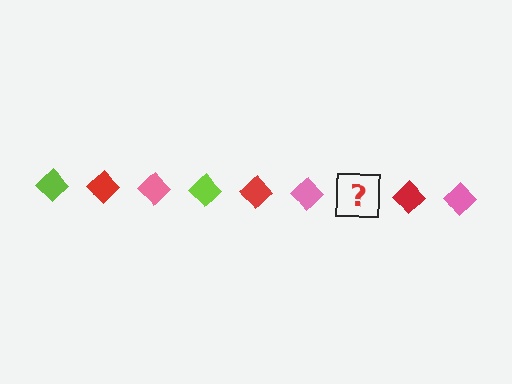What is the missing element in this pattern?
The missing element is a lime diamond.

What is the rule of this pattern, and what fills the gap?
The rule is that the pattern cycles through lime, red, pink diamonds. The gap should be filled with a lime diamond.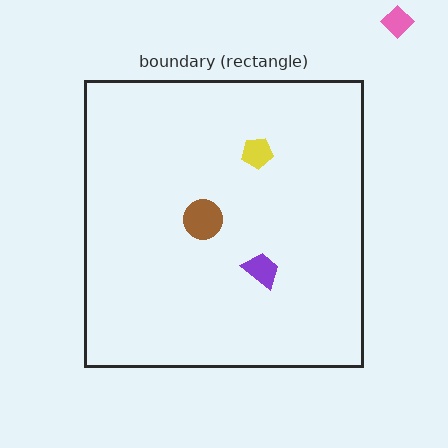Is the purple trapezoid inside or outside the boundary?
Inside.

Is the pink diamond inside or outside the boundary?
Outside.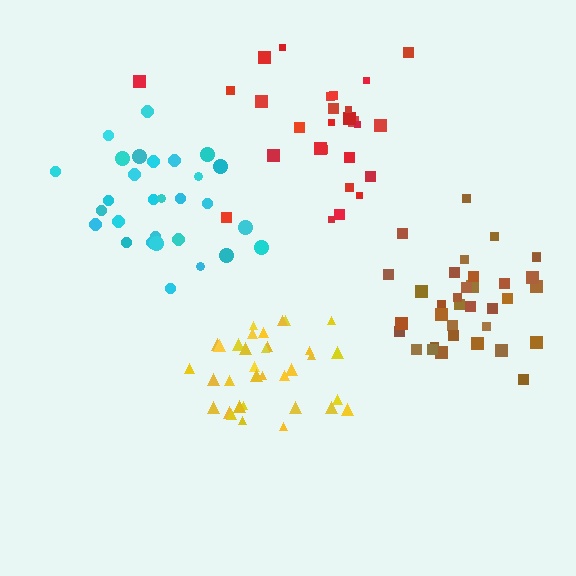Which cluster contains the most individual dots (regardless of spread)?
Brown (35).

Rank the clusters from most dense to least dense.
yellow, cyan, brown, red.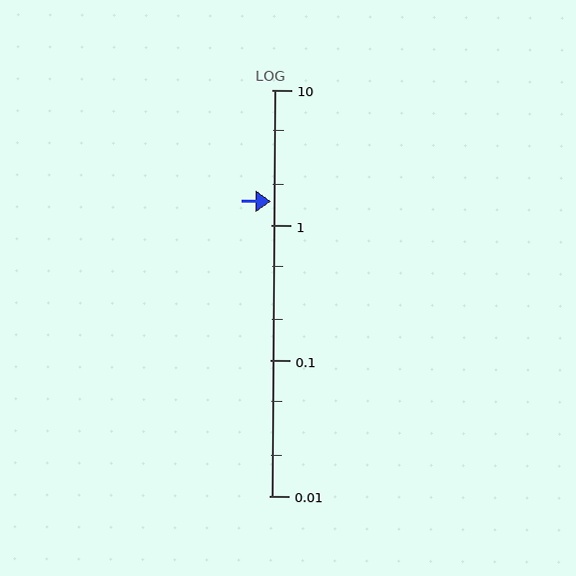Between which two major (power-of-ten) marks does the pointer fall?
The pointer is between 1 and 10.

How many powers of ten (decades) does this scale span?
The scale spans 3 decades, from 0.01 to 10.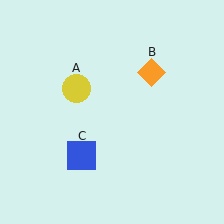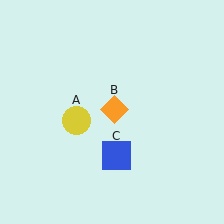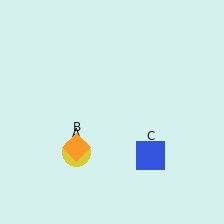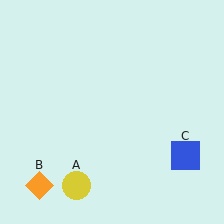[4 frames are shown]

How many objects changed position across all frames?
3 objects changed position: yellow circle (object A), orange diamond (object B), blue square (object C).